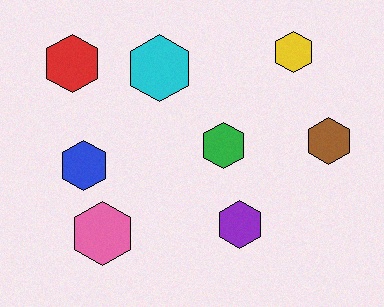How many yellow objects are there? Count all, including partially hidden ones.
There is 1 yellow object.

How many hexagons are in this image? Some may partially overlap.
There are 8 hexagons.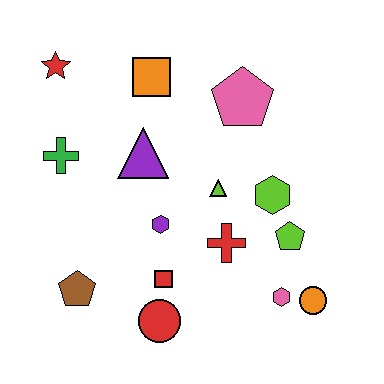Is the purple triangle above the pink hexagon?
Yes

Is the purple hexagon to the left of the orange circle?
Yes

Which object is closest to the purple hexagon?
The red square is closest to the purple hexagon.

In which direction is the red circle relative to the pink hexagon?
The red circle is to the left of the pink hexagon.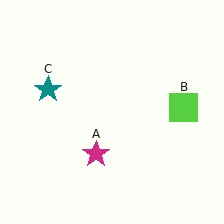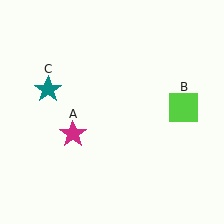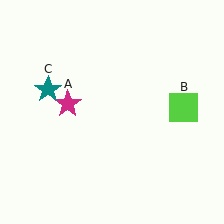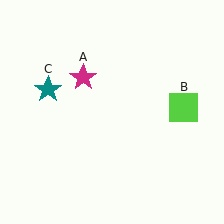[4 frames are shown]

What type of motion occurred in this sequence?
The magenta star (object A) rotated clockwise around the center of the scene.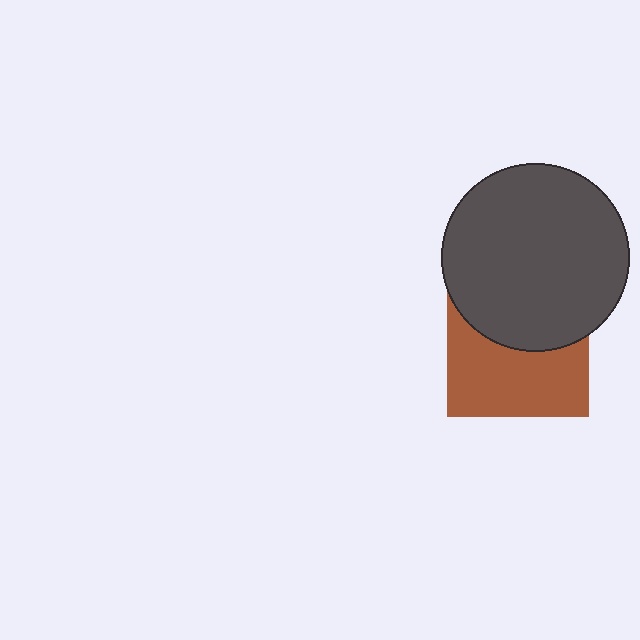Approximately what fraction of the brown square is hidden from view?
Roughly 45% of the brown square is hidden behind the dark gray circle.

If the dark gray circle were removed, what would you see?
You would see the complete brown square.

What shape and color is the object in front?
The object in front is a dark gray circle.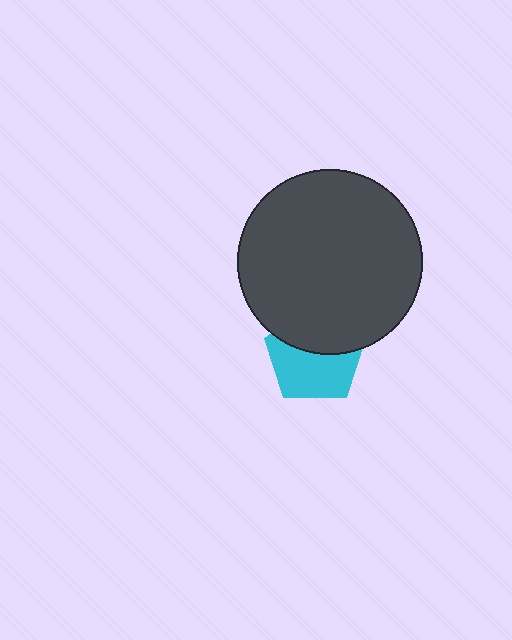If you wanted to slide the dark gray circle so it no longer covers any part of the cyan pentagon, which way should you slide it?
Slide it up — that is the most direct way to separate the two shapes.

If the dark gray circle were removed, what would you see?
You would see the complete cyan pentagon.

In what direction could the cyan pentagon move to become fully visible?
The cyan pentagon could move down. That would shift it out from behind the dark gray circle entirely.